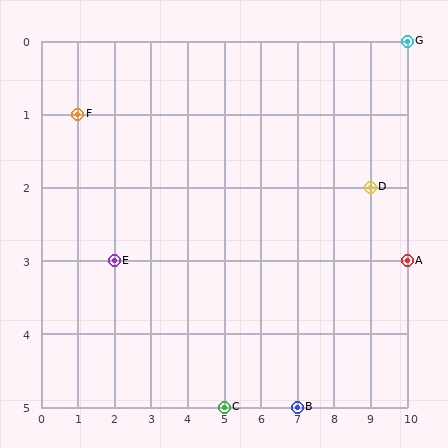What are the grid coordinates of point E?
Point E is at grid coordinates (2, 3).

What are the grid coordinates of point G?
Point G is at grid coordinates (10, 0).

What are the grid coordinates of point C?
Point C is at grid coordinates (5, 5).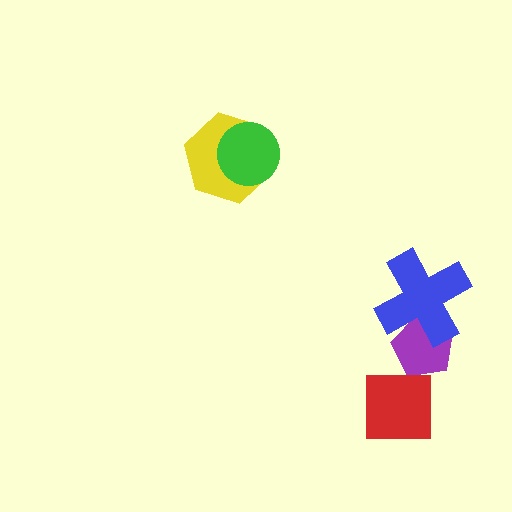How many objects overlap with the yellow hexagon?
1 object overlaps with the yellow hexagon.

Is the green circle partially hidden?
No, no other shape covers it.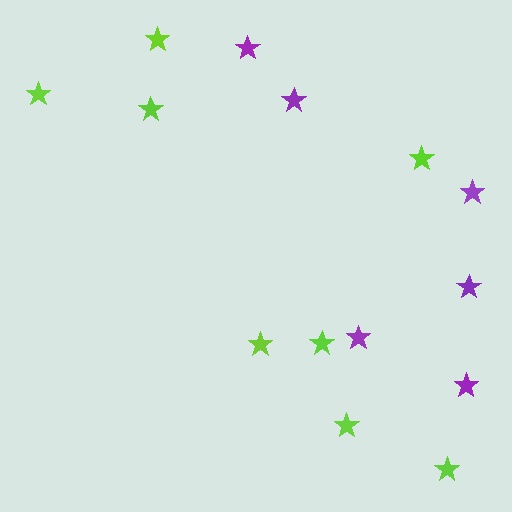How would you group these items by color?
There are 2 groups: one group of lime stars (8) and one group of purple stars (6).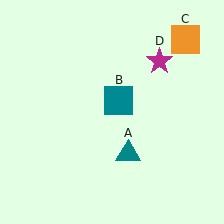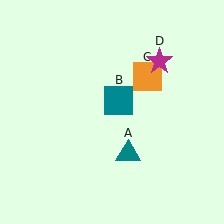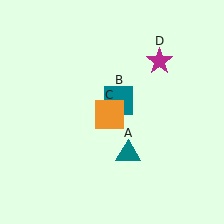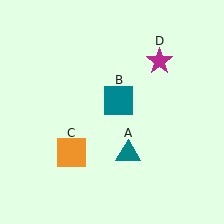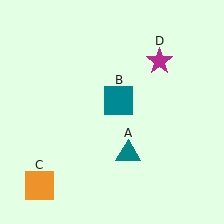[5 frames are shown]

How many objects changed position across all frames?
1 object changed position: orange square (object C).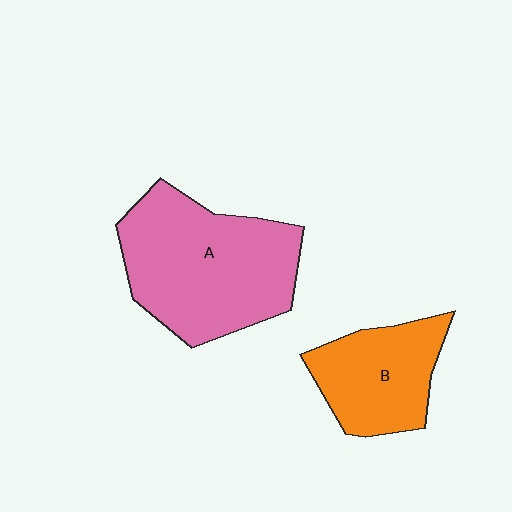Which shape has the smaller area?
Shape B (orange).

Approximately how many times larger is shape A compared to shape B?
Approximately 1.7 times.